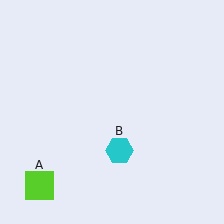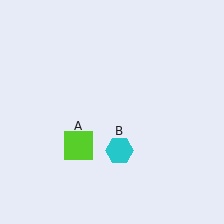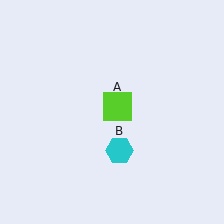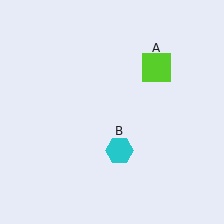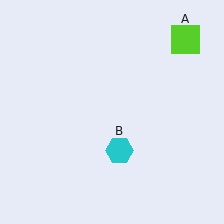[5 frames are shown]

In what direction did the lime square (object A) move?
The lime square (object A) moved up and to the right.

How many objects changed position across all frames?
1 object changed position: lime square (object A).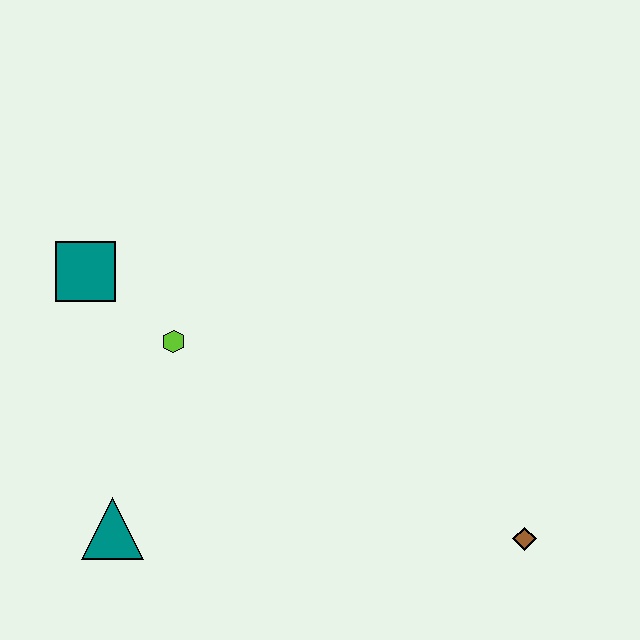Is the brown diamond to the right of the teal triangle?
Yes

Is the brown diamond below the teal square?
Yes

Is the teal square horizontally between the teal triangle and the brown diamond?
No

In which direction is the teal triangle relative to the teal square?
The teal triangle is below the teal square.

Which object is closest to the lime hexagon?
The teal square is closest to the lime hexagon.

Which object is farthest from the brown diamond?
The teal square is farthest from the brown diamond.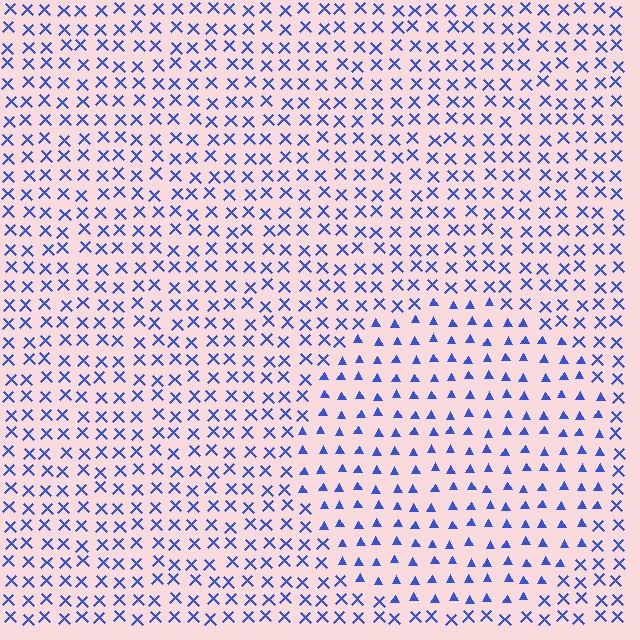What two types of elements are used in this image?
The image uses triangles inside the circle region and X marks outside it.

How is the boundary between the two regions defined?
The boundary is defined by a change in element shape: triangles inside vs. X marks outside. All elements share the same color and spacing.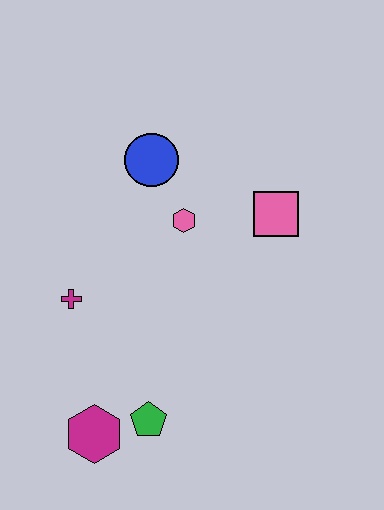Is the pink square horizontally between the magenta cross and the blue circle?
No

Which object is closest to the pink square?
The pink hexagon is closest to the pink square.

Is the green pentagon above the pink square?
No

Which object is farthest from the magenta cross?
The pink square is farthest from the magenta cross.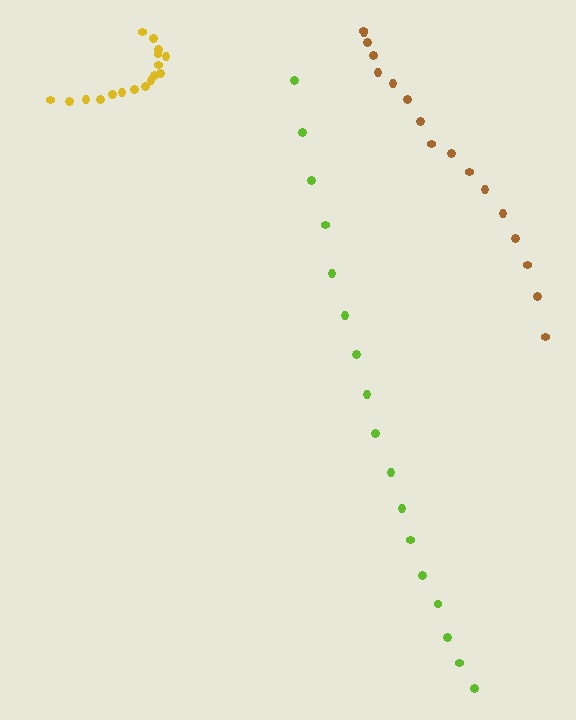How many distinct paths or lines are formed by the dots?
There are 3 distinct paths.